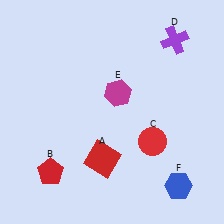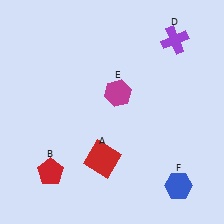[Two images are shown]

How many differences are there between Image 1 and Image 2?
There is 1 difference between the two images.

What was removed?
The red circle (C) was removed in Image 2.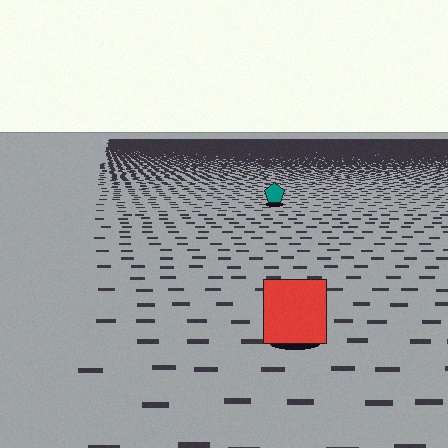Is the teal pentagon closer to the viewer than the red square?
No. The red square is closer — you can tell from the texture gradient: the ground texture is coarser near it.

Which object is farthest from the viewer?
The teal pentagon is farthest from the viewer. It appears smaller and the ground texture around it is denser.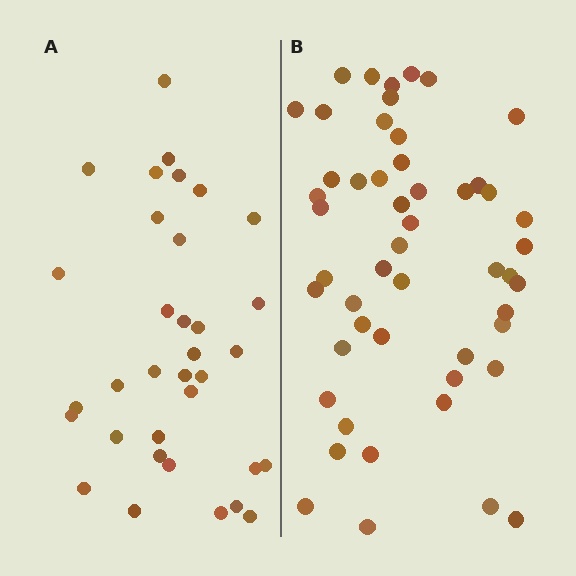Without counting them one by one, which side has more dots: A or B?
Region B (the right region) has more dots.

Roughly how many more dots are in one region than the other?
Region B has approximately 15 more dots than region A.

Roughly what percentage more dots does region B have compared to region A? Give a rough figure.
About 50% more.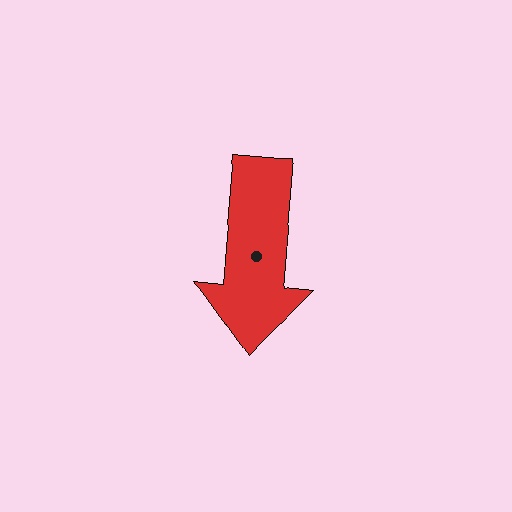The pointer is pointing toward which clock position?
Roughly 6 o'clock.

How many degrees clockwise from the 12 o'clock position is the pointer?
Approximately 185 degrees.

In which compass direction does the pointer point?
South.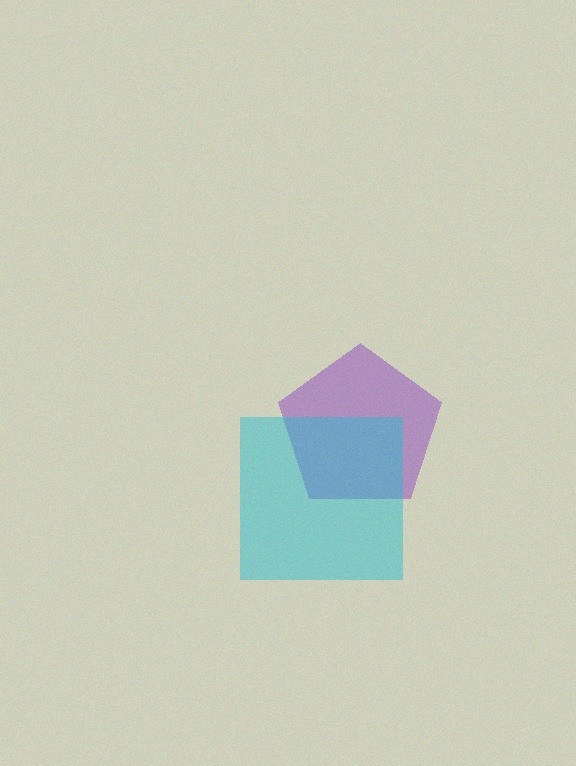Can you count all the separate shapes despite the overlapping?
Yes, there are 2 separate shapes.